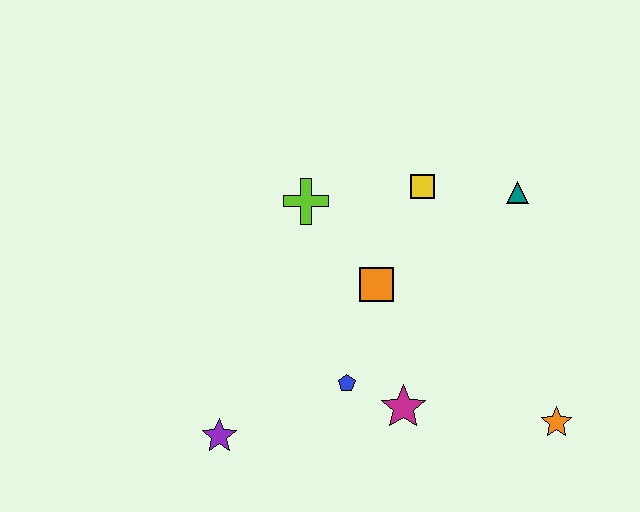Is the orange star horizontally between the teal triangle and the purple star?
No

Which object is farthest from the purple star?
The teal triangle is farthest from the purple star.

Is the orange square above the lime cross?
No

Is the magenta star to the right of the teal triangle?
No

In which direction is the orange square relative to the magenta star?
The orange square is above the magenta star.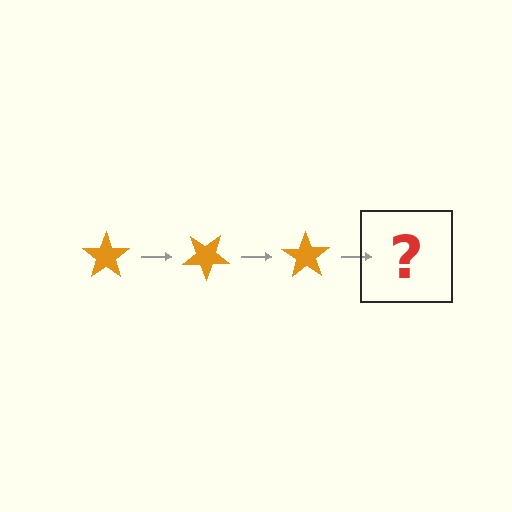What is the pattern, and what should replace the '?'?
The pattern is that the star rotates 35 degrees each step. The '?' should be an orange star rotated 105 degrees.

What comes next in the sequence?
The next element should be an orange star rotated 105 degrees.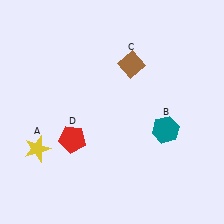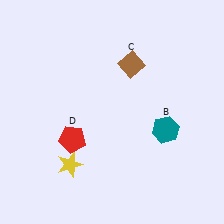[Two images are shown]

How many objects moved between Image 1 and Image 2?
1 object moved between the two images.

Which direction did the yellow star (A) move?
The yellow star (A) moved right.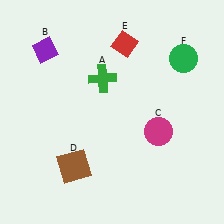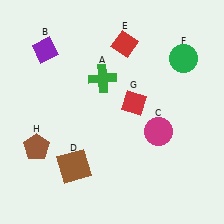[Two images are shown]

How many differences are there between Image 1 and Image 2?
There are 2 differences between the two images.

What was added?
A red diamond (G), a brown pentagon (H) were added in Image 2.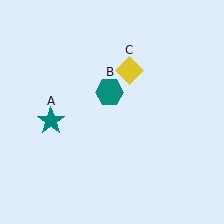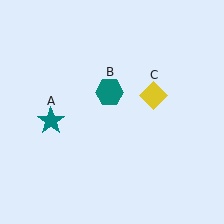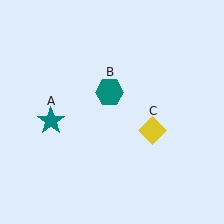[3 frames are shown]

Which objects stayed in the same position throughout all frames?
Teal star (object A) and teal hexagon (object B) remained stationary.